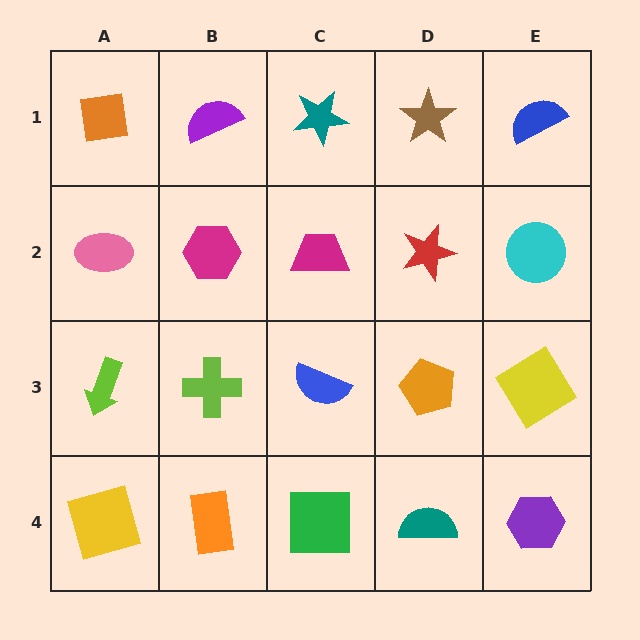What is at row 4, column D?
A teal semicircle.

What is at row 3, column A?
A lime arrow.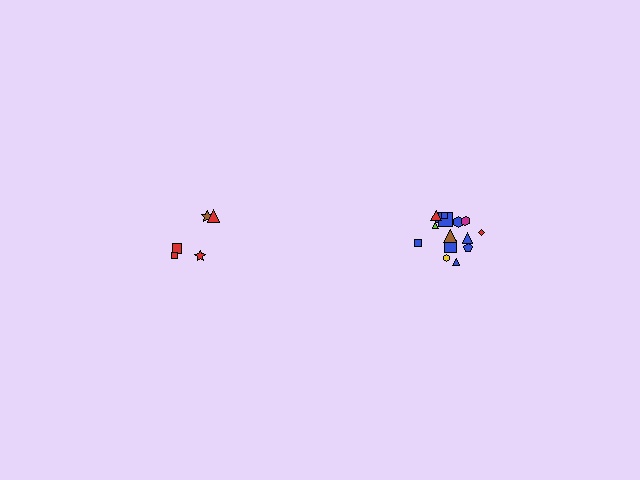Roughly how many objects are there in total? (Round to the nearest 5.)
Roughly 20 objects in total.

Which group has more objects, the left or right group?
The right group.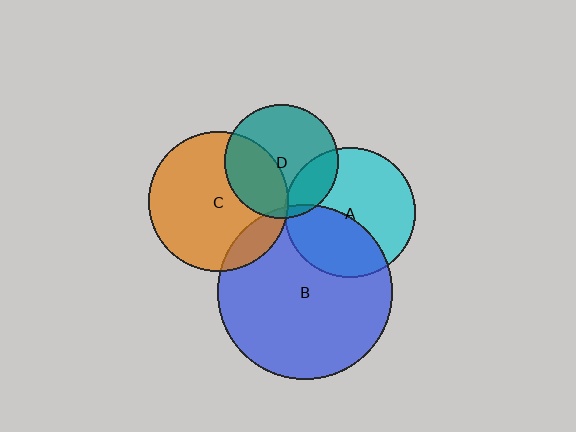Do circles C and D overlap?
Yes.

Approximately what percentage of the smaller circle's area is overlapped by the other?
Approximately 35%.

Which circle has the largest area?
Circle B (blue).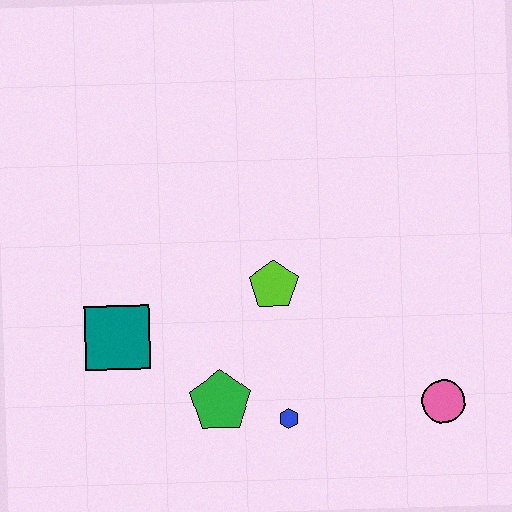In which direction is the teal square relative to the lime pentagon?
The teal square is to the left of the lime pentagon.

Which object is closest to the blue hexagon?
The green pentagon is closest to the blue hexagon.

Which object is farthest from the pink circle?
The teal square is farthest from the pink circle.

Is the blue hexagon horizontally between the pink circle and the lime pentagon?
Yes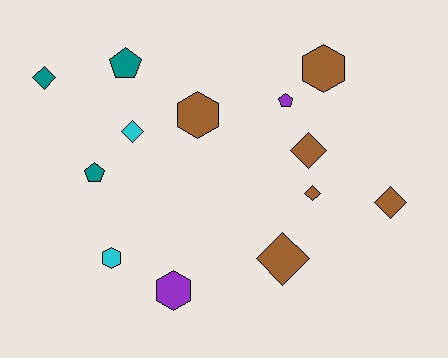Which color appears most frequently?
Brown, with 6 objects.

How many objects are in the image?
There are 13 objects.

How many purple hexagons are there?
There is 1 purple hexagon.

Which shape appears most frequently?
Diamond, with 6 objects.